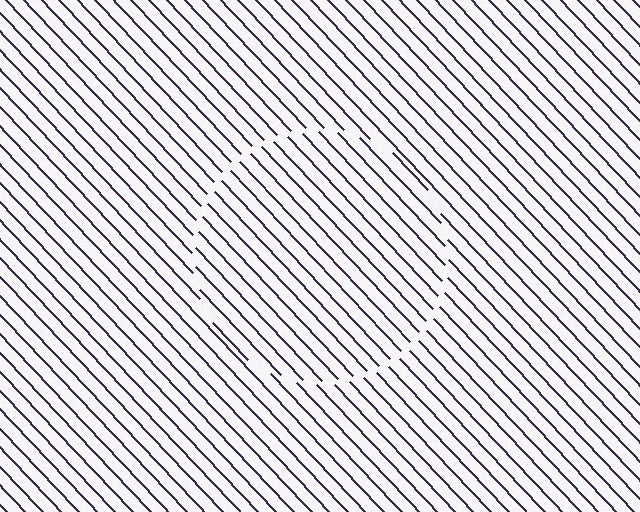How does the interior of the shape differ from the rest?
The interior of the shape contains the same grating, shifted by half a period — the contour is defined by the phase discontinuity where line-ends from the inner and outer gratings abut.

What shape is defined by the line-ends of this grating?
An illusory circle. The interior of the shape contains the same grating, shifted by half a period — the contour is defined by the phase discontinuity where line-ends from the inner and outer gratings abut.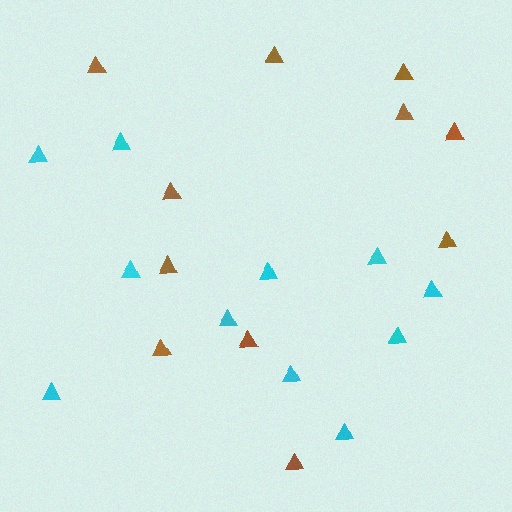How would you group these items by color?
There are 2 groups: one group of brown triangles (11) and one group of cyan triangles (11).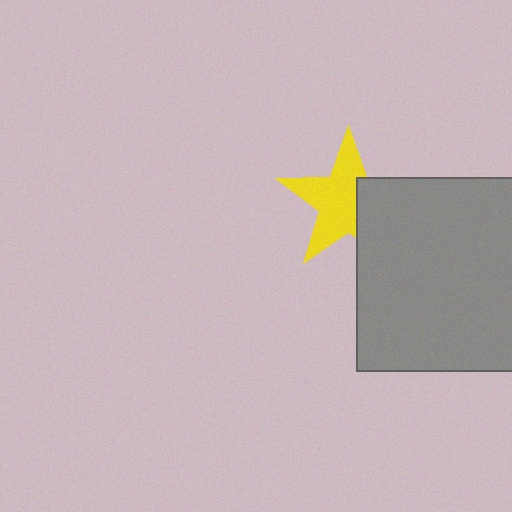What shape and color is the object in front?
The object in front is a gray square.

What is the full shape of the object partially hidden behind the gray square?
The partially hidden object is a yellow star.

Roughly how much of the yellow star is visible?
About half of it is visible (roughly 63%).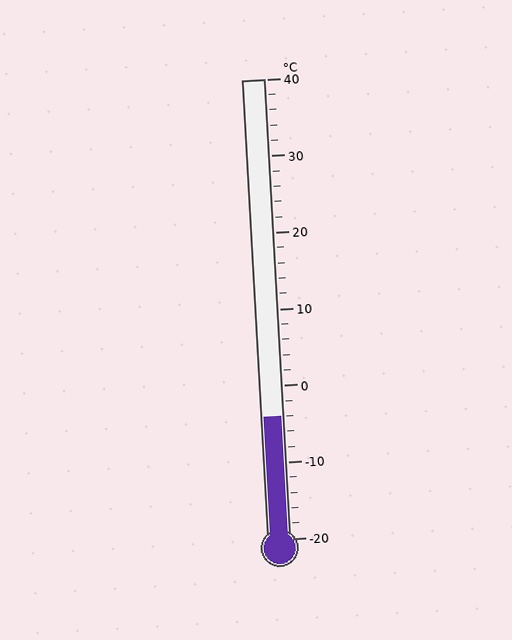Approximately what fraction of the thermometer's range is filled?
The thermometer is filled to approximately 25% of its range.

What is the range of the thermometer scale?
The thermometer scale ranges from -20°C to 40°C.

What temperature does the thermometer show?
The thermometer shows approximately -4°C.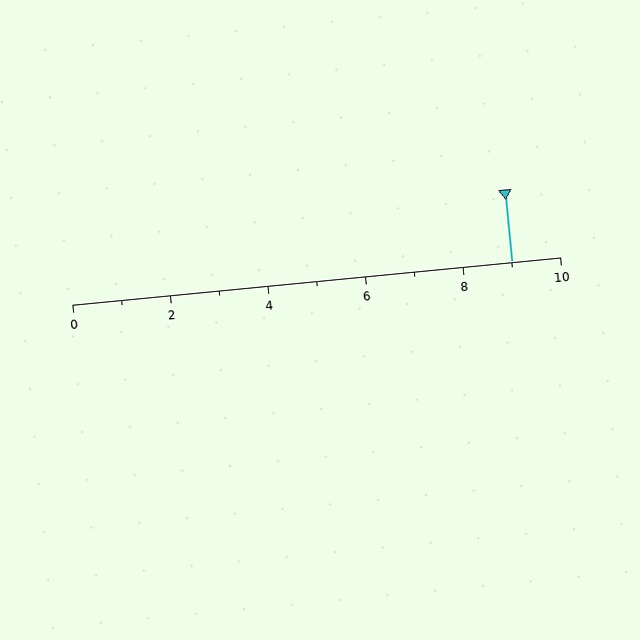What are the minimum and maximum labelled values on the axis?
The axis runs from 0 to 10.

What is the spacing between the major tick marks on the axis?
The major ticks are spaced 2 apart.